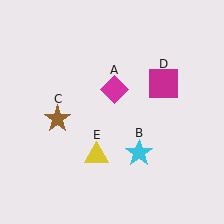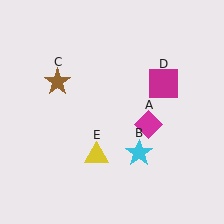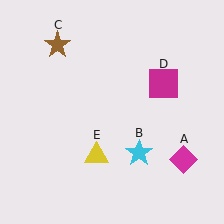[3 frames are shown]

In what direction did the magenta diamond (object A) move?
The magenta diamond (object A) moved down and to the right.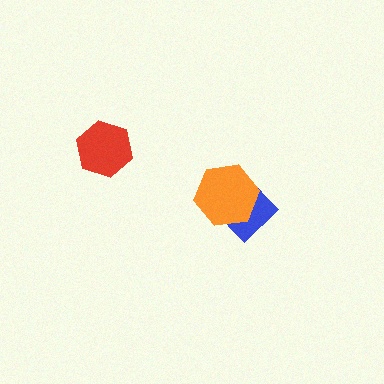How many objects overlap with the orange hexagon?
1 object overlaps with the orange hexagon.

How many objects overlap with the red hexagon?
0 objects overlap with the red hexagon.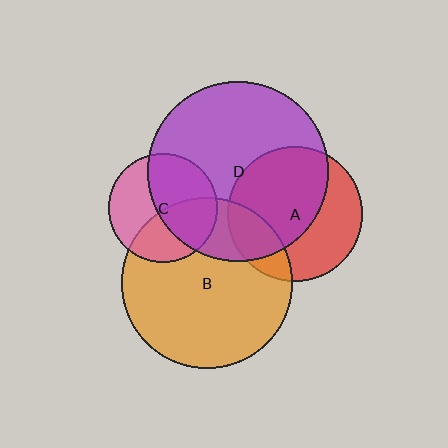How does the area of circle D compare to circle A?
Approximately 1.8 times.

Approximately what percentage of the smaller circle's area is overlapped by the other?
Approximately 50%.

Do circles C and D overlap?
Yes.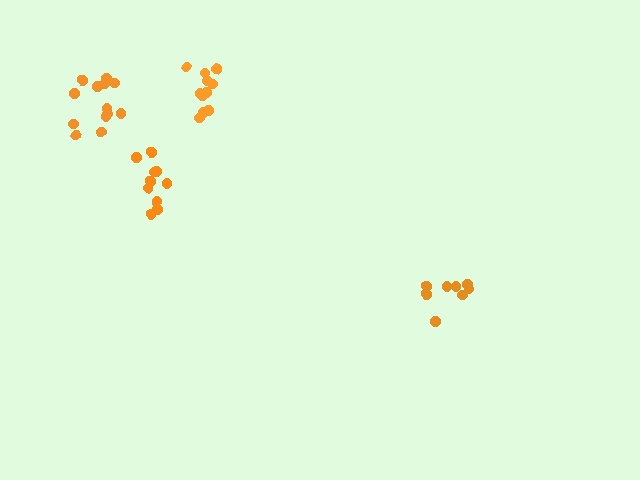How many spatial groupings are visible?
There are 4 spatial groupings.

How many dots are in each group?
Group 1: 10 dots, Group 2: 13 dots, Group 3: 8 dots, Group 4: 11 dots (42 total).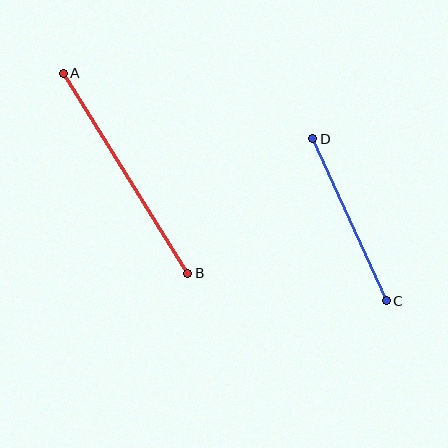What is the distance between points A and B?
The distance is approximately 236 pixels.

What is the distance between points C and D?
The distance is approximately 178 pixels.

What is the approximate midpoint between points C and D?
The midpoint is at approximately (349, 220) pixels.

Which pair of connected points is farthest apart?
Points A and B are farthest apart.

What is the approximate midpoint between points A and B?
The midpoint is at approximately (125, 173) pixels.